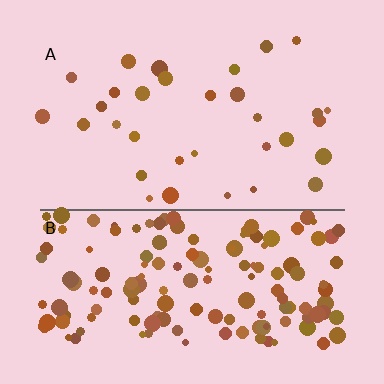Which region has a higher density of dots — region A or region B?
B (the bottom).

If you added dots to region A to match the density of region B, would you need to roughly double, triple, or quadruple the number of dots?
Approximately quadruple.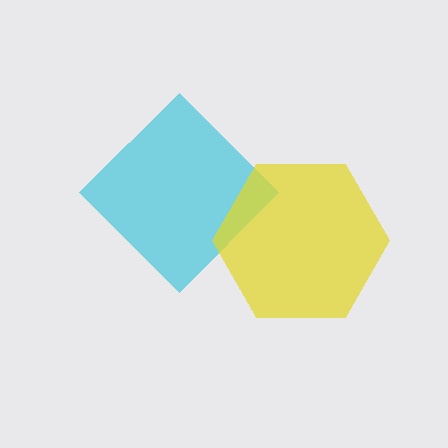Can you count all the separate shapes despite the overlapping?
Yes, there are 2 separate shapes.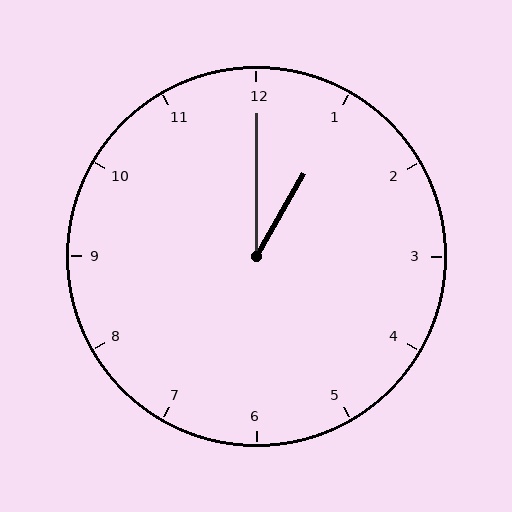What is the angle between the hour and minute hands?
Approximately 30 degrees.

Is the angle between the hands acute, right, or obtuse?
It is acute.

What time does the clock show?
1:00.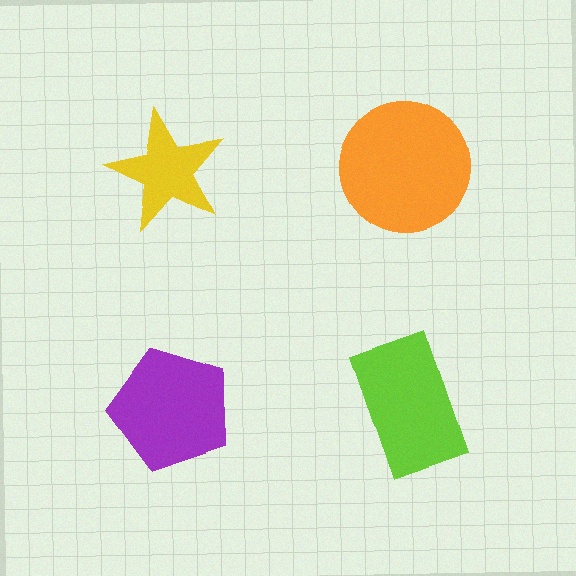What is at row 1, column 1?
A yellow star.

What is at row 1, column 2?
An orange circle.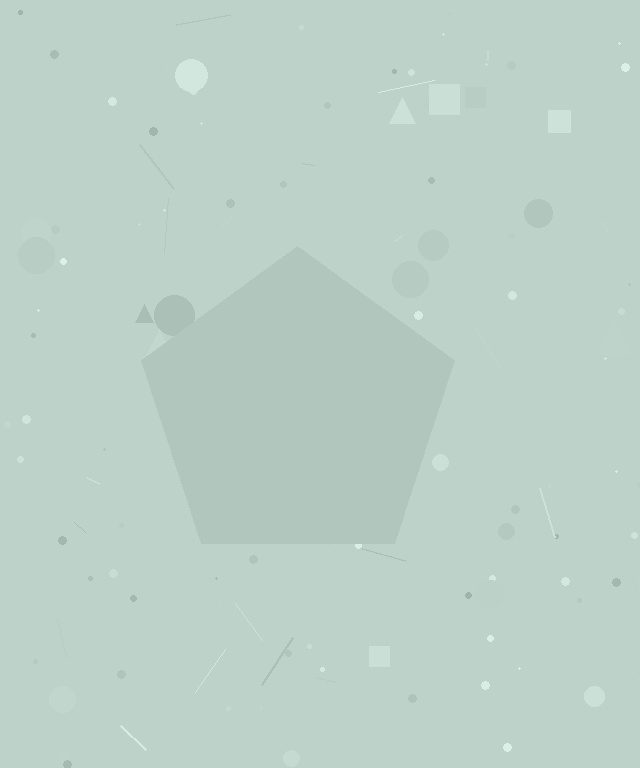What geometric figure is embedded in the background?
A pentagon is embedded in the background.